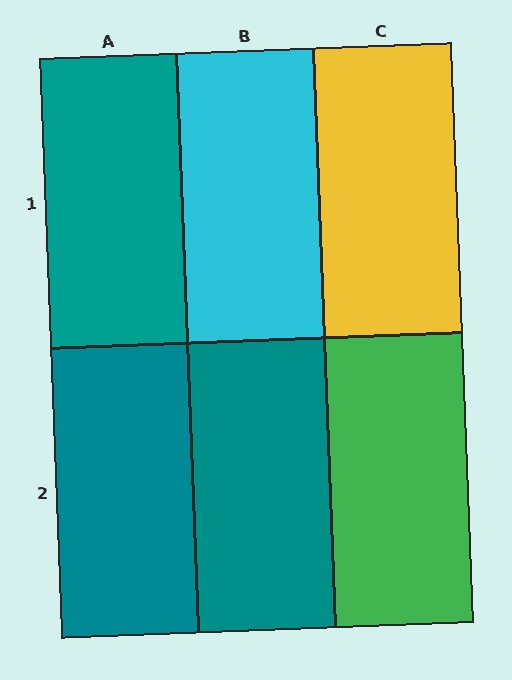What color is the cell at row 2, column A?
Teal.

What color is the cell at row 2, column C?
Green.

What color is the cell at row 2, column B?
Teal.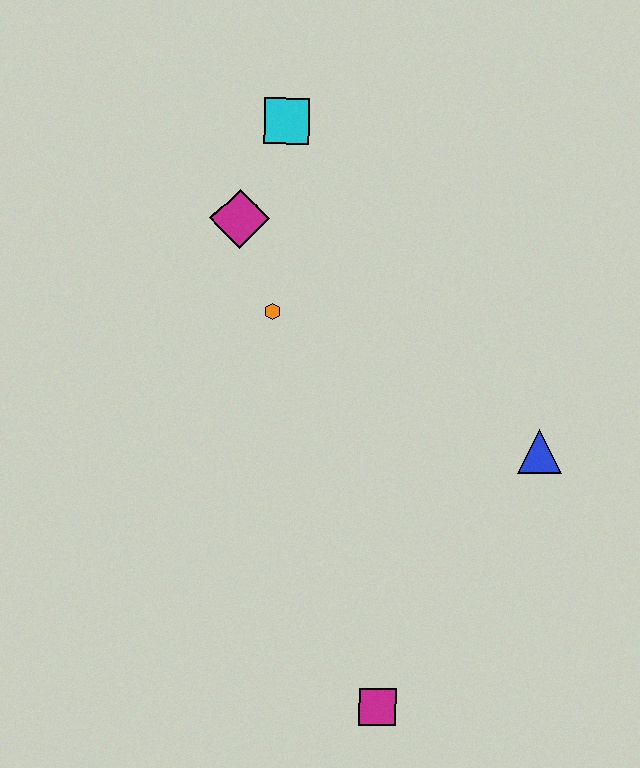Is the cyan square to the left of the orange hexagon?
No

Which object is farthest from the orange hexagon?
The magenta square is farthest from the orange hexagon.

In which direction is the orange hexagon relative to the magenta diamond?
The orange hexagon is below the magenta diamond.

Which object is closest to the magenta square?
The blue triangle is closest to the magenta square.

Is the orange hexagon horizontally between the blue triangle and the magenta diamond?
Yes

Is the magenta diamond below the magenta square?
No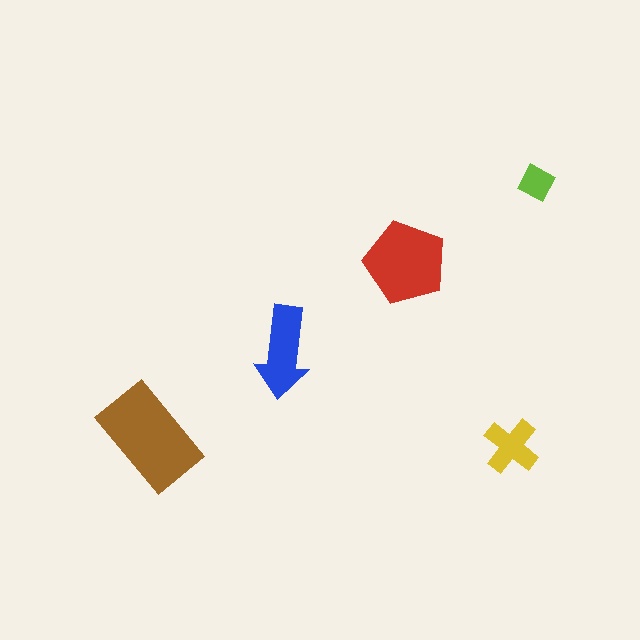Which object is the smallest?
The lime diamond.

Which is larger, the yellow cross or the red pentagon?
The red pentagon.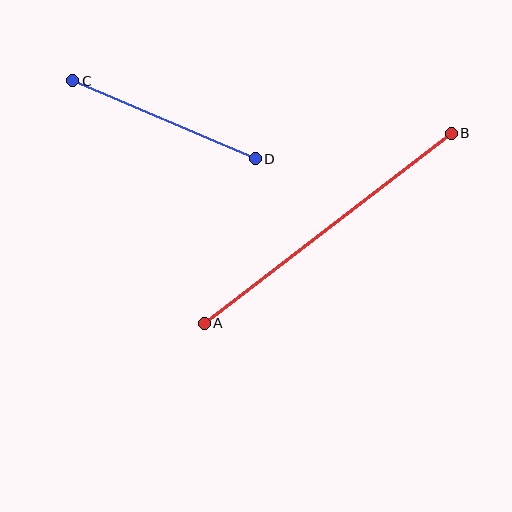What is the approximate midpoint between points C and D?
The midpoint is at approximately (164, 120) pixels.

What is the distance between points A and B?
The distance is approximately 312 pixels.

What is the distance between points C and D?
The distance is approximately 198 pixels.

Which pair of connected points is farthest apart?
Points A and B are farthest apart.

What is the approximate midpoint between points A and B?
The midpoint is at approximately (328, 228) pixels.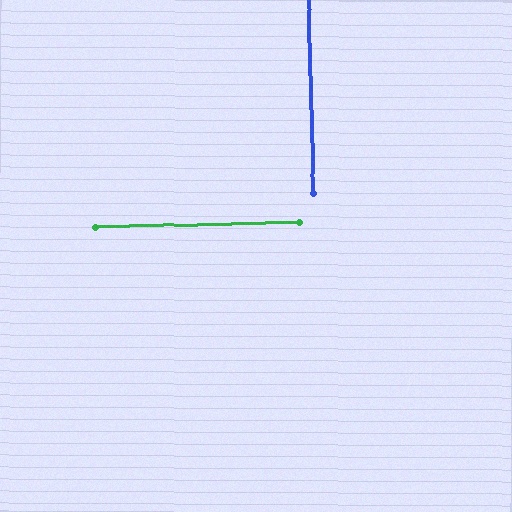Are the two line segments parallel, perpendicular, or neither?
Perpendicular — they meet at approximately 90°.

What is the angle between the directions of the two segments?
Approximately 90 degrees.